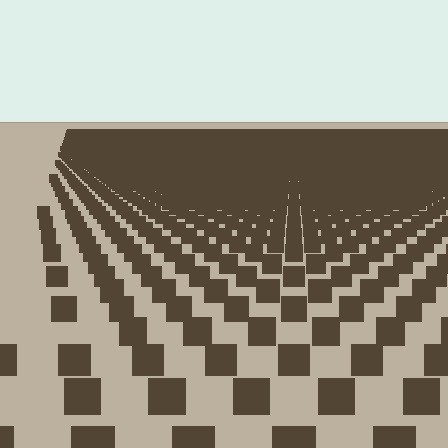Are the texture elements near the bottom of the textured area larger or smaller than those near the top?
Larger. Near the bottom, elements are closer to the viewer and appear at a bigger on-screen size.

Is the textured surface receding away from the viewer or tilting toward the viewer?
The surface is receding away from the viewer. Texture elements get smaller and denser toward the top.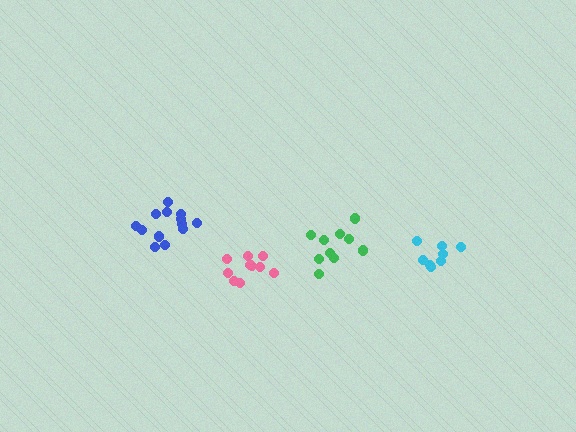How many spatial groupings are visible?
There are 4 spatial groupings.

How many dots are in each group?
Group 1: 10 dots, Group 2: 8 dots, Group 3: 10 dots, Group 4: 13 dots (41 total).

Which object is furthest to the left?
The blue cluster is leftmost.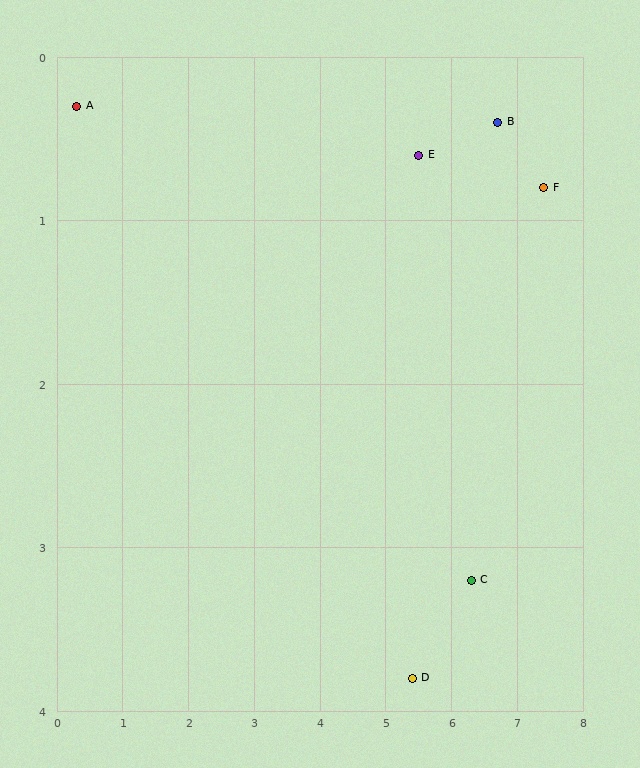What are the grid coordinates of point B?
Point B is at approximately (6.7, 0.4).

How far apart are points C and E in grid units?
Points C and E are about 2.7 grid units apart.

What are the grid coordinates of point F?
Point F is at approximately (7.4, 0.8).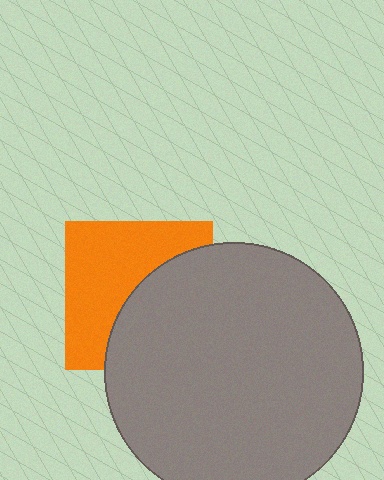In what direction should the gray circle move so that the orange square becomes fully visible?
The gray circle should move right. That is the shortest direction to clear the overlap and leave the orange square fully visible.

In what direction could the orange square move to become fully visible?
The orange square could move left. That would shift it out from behind the gray circle entirely.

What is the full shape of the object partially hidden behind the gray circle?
The partially hidden object is an orange square.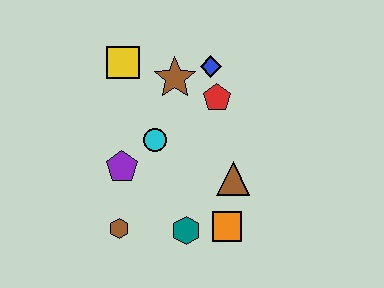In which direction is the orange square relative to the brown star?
The orange square is below the brown star.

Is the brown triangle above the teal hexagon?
Yes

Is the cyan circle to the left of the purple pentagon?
No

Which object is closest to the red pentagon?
The blue diamond is closest to the red pentagon.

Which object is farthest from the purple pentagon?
The blue diamond is farthest from the purple pentagon.